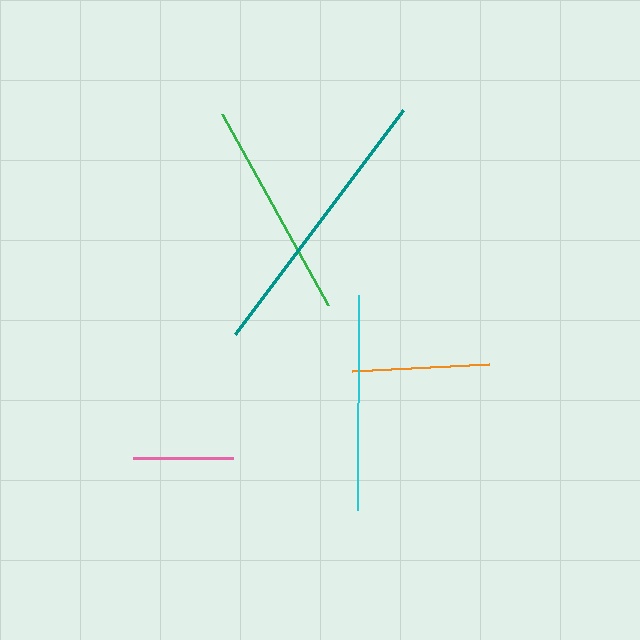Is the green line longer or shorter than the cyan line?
The green line is longer than the cyan line.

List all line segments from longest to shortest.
From longest to shortest: teal, green, cyan, orange, pink.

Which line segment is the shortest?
The pink line is the shortest at approximately 100 pixels.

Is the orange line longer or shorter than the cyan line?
The cyan line is longer than the orange line.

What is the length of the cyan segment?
The cyan segment is approximately 215 pixels long.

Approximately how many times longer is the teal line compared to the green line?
The teal line is approximately 1.3 times the length of the green line.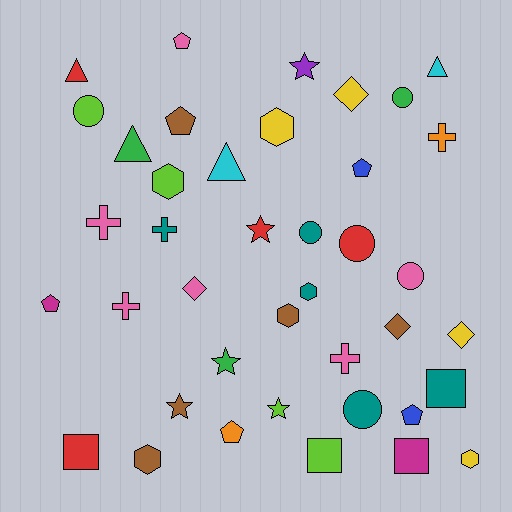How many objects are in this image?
There are 40 objects.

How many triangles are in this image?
There are 4 triangles.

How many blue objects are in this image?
There are 2 blue objects.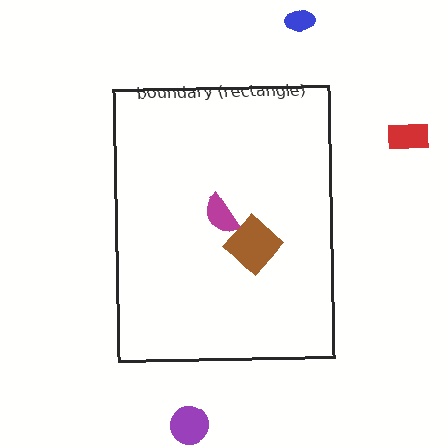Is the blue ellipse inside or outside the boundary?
Outside.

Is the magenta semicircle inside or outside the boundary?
Inside.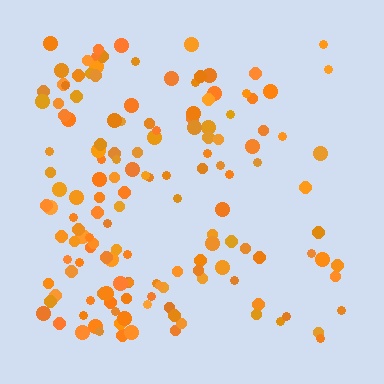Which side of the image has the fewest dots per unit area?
The right.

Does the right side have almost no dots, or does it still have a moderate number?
Still a moderate number, just noticeably fewer than the left.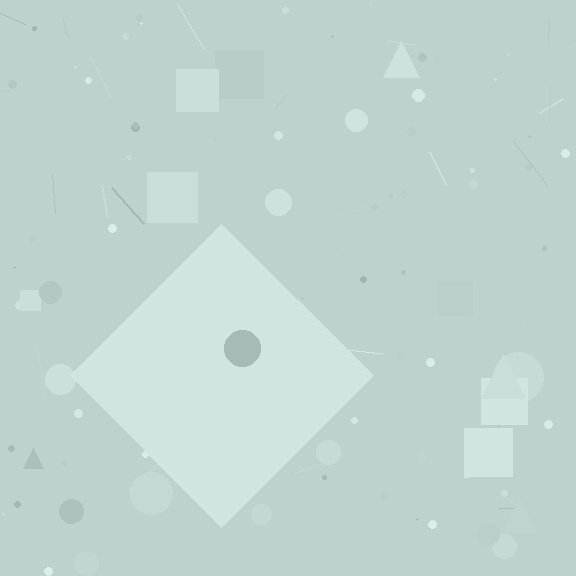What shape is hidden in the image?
A diamond is hidden in the image.